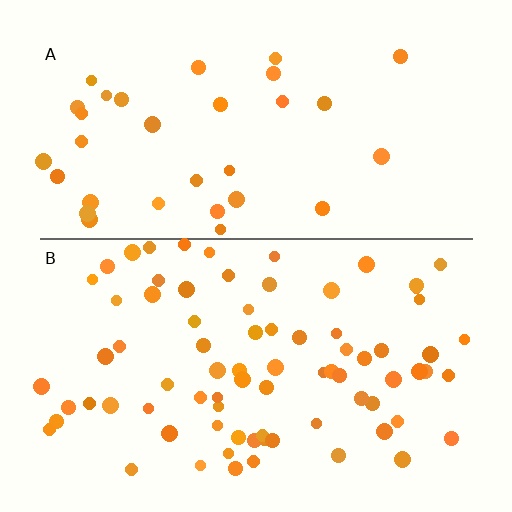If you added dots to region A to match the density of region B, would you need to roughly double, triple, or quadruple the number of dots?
Approximately double.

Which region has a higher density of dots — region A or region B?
B (the bottom).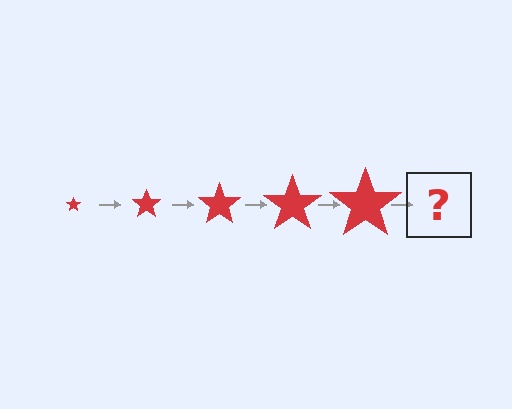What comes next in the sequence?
The next element should be a red star, larger than the previous one.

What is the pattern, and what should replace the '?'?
The pattern is that the star gets progressively larger each step. The '?' should be a red star, larger than the previous one.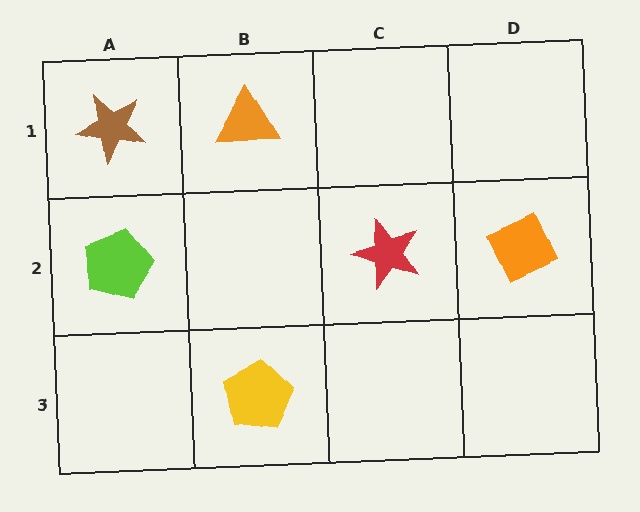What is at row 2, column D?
An orange diamond.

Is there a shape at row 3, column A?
No, that cell is empty.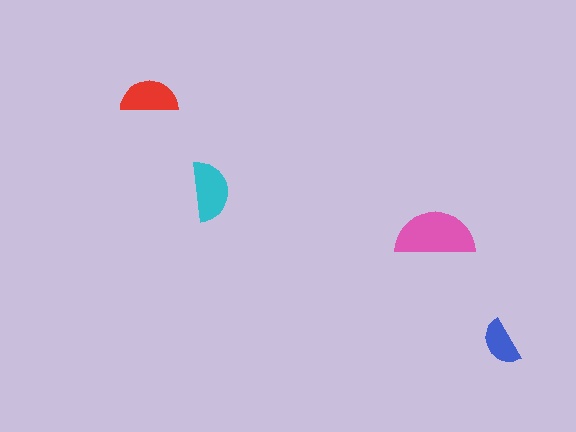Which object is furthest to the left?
The red semicircle is leftmost.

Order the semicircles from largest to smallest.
the pink one, the cyan one, the red one, the blue one.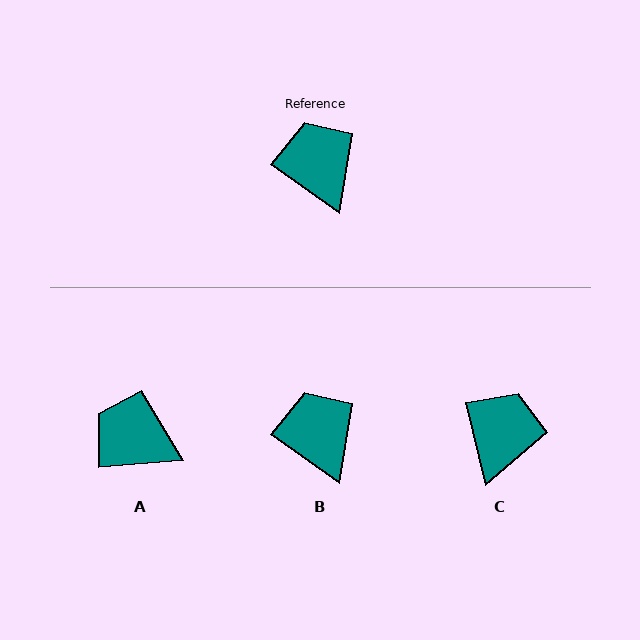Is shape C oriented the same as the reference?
No, it is off by about 41 degrees.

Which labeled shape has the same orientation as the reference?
B.